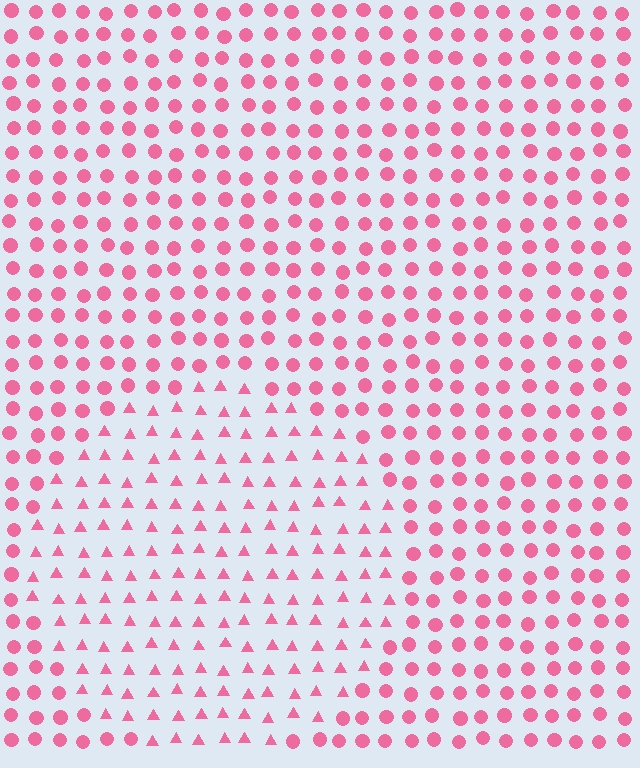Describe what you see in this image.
The image is filled with small pink elements arranged in a uniform grid. A circle-shaped region contains triangles, while the surrounding area contains circles. The boundary is defined purely by the change in element shape.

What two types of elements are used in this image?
The image uses triangles inside the circle region and circles outside it.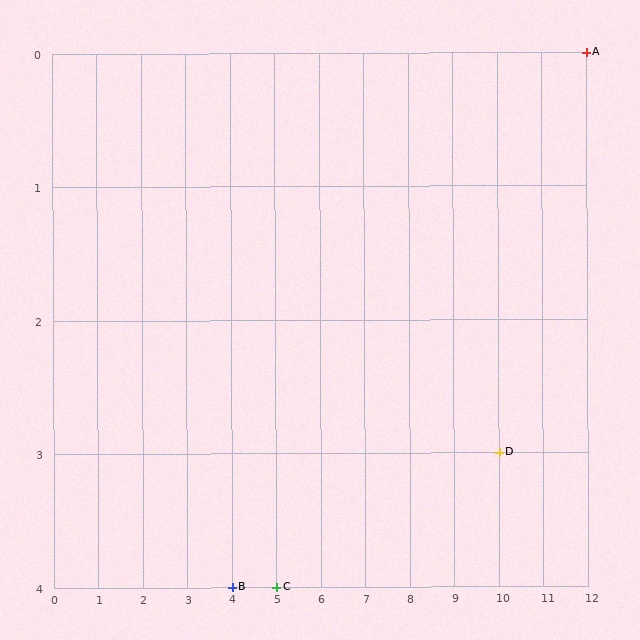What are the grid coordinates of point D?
Point D is at grid coordinates (10, 3).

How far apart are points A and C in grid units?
Points A and C are 7 columns and 4 rows apart (about 8.1 grid units diagonally).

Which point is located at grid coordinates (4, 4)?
Point B is at (4, 4).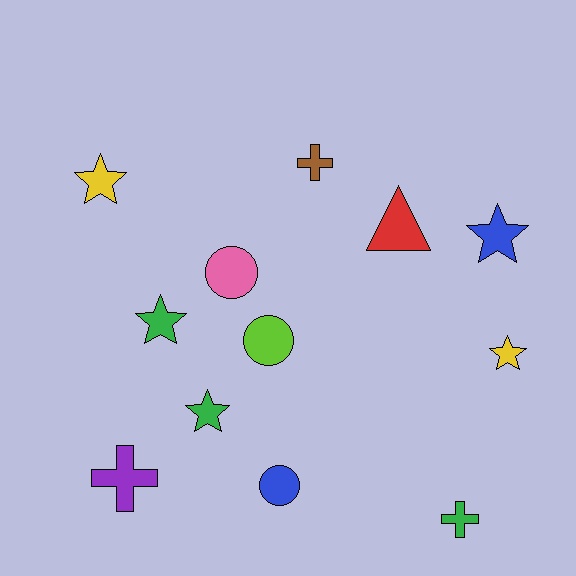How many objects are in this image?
There are 12 objects.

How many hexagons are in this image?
There are no hexagons.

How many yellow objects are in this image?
There are 2 yellow objects.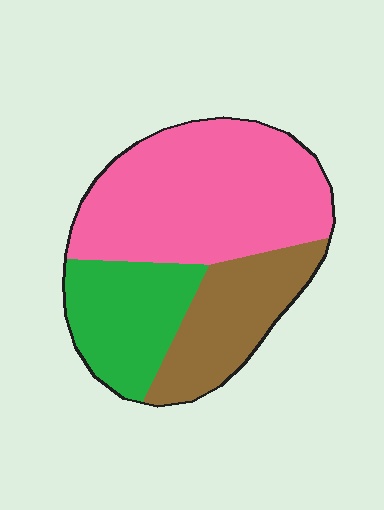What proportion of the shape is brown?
Brown covers roughly 25% of the shape.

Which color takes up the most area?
Pink, at roughly 50%.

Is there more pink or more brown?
Pink.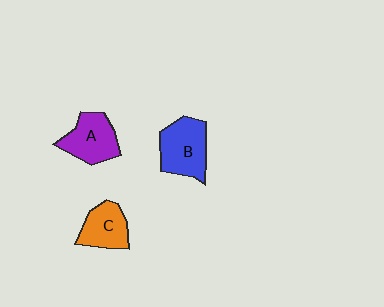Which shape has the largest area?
Shape B (blue).